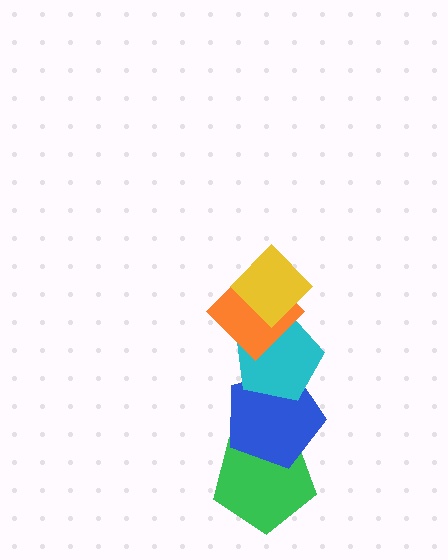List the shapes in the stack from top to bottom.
From top to bottom: the yellow diamond, the orange diamond, the cyan pentagon, the blue pentagon, the green pentagon.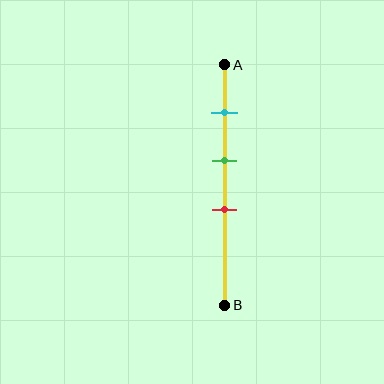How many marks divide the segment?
There are 3 marks dividing the segment.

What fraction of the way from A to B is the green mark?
The green mark is approximately 40% (0.4) of the way from A to B.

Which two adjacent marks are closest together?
The green and red marks are the closest adjacent pair.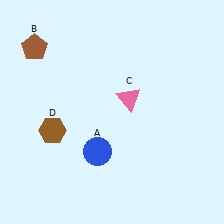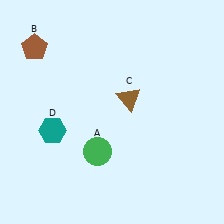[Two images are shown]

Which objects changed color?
A changed from blue to green. C changed from pink to brown. D changed from brown to teal.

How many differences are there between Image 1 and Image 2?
There are 3 differences between the two images.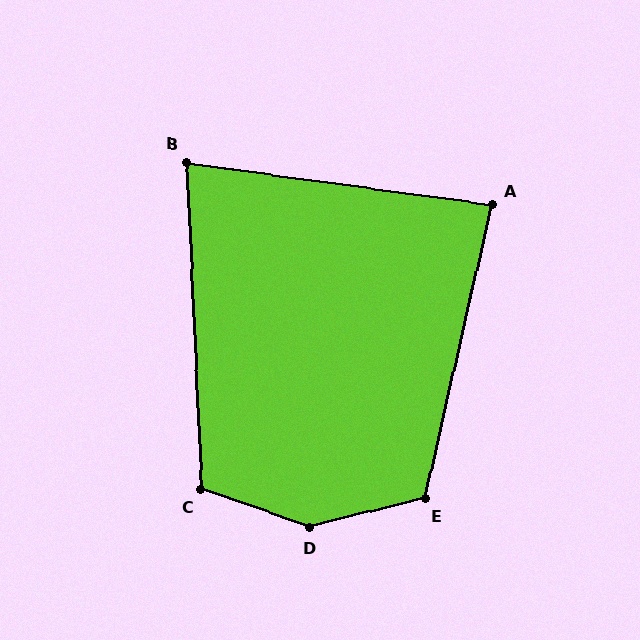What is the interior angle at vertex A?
Approximately 85 degrees (approximately right).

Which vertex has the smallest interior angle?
B, at approximately 80 degrees.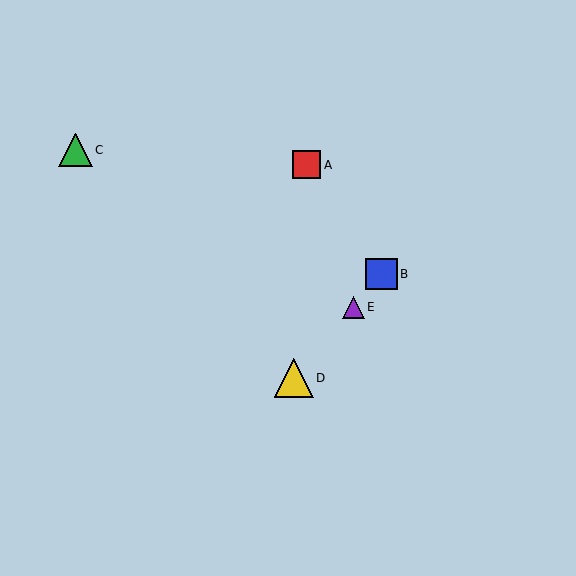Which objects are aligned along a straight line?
Objects B, D, E are aligned along a straight line.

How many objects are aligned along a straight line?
3 objects (B, D, E) are aligned along a straight line.